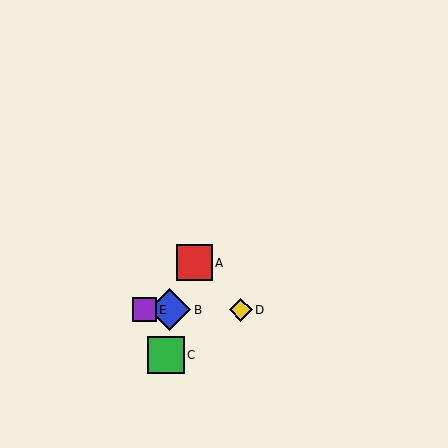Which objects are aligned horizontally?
Objects B, D, E are aligned horizontally.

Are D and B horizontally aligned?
Yes, both are at y≈310.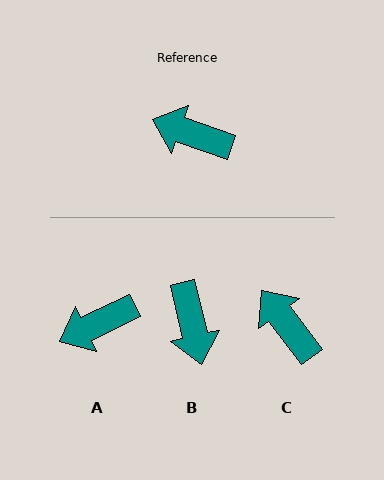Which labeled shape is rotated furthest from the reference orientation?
B, about 122 degrees away.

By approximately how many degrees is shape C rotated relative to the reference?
Approximately 34 degrees clockwise.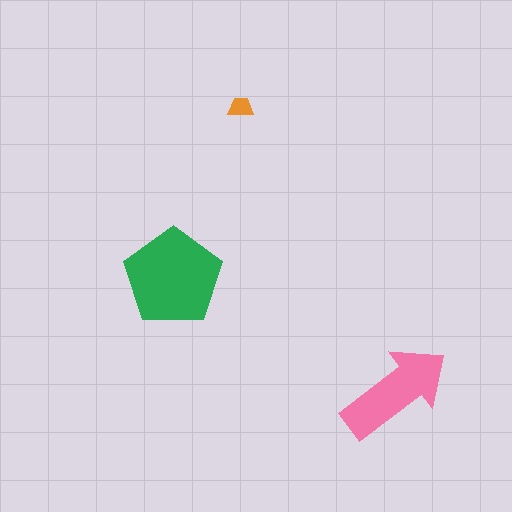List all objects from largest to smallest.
The green pentagon, the pink arrow, the orange trapezoid.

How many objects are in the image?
There are 3 objects in the image.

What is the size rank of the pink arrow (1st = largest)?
2nd.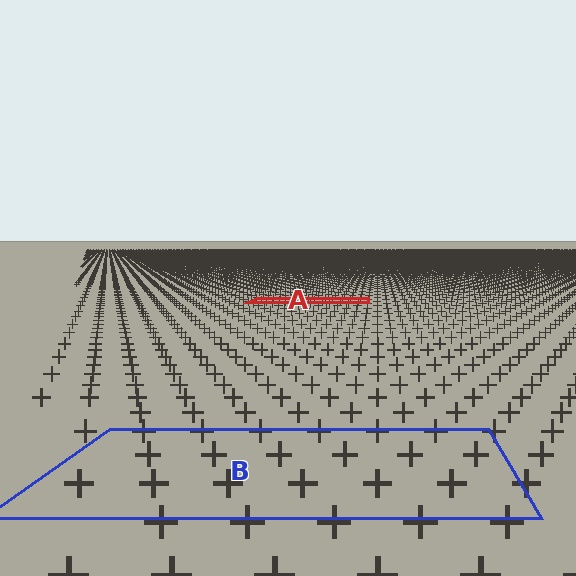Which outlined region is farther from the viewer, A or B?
Region A is farther from the viewer — the texture elements inside it appear smaller and more densely packed.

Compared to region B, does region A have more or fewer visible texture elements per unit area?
Region A has more texture elements per unit area — they are packed more densely because it is farther away.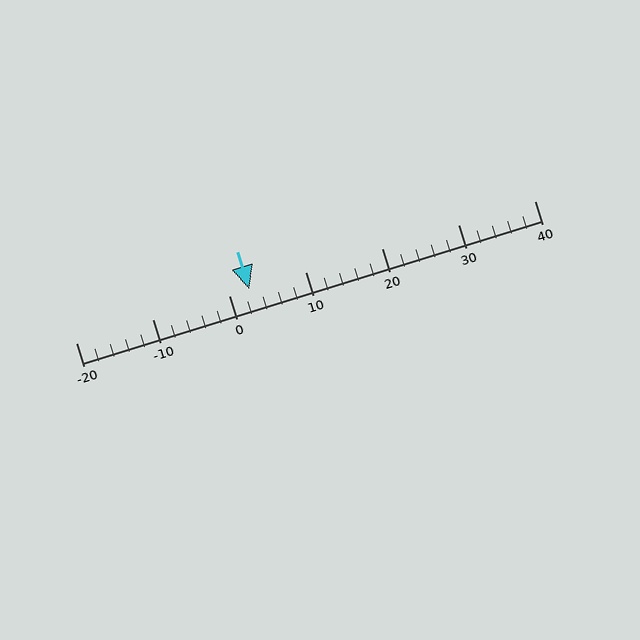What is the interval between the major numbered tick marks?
The major tick marks are spaced 10 units apart.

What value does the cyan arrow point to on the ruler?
The cyan arrow points to approximately 3.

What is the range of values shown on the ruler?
The ruler shows values from -20 to 40.